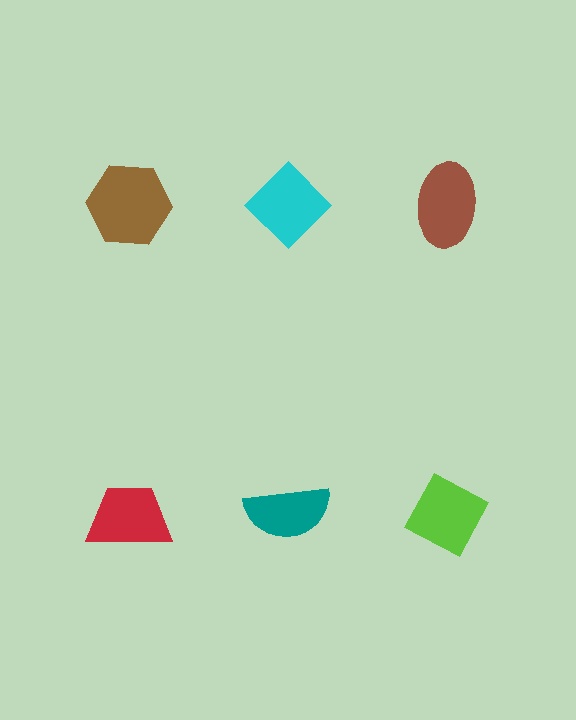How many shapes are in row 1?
3 shapes.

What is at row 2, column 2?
A teal semicircle.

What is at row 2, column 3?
A lime diamond.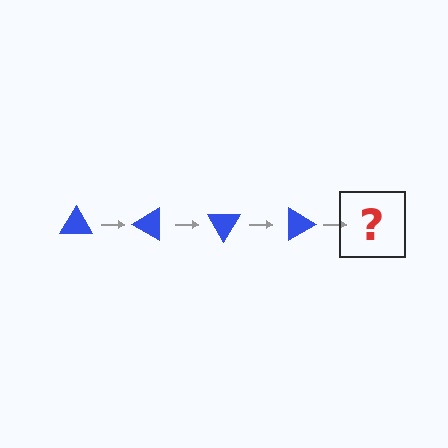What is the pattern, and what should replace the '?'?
The pattern is that the triangle rotates 30 degrees each step. The '?' should be a blue triangle rotated 120 degrees.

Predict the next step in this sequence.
The next step is a blue triangle rotated 120 degrees.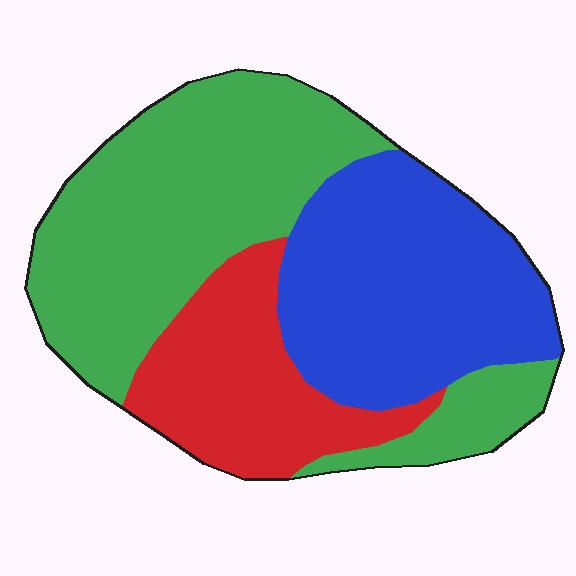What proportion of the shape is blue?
Blue takes up about one third (1/3) of the shape.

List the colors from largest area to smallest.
From largest to smallest: green, blue, red.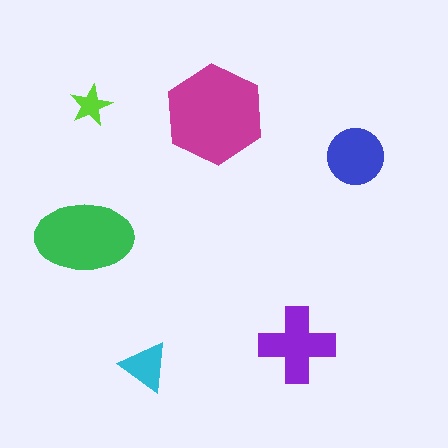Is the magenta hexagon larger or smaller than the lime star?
Larger.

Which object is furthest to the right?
The blue circle is rightmost.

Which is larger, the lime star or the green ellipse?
The green ellipse.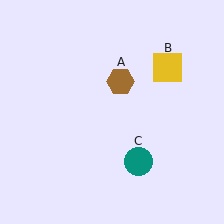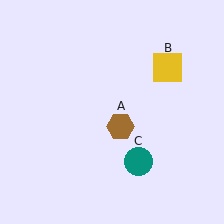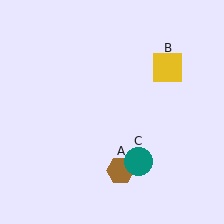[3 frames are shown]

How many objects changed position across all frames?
1 object changed position: brown hexagon (object A).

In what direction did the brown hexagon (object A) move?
The brown hexagon (object A) moved down.